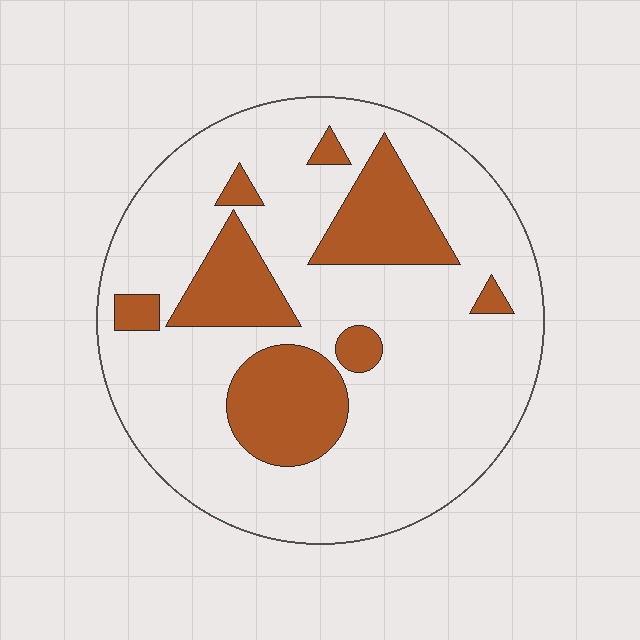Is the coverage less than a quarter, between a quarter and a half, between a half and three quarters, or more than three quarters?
Less than a quarter.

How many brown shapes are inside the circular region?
8.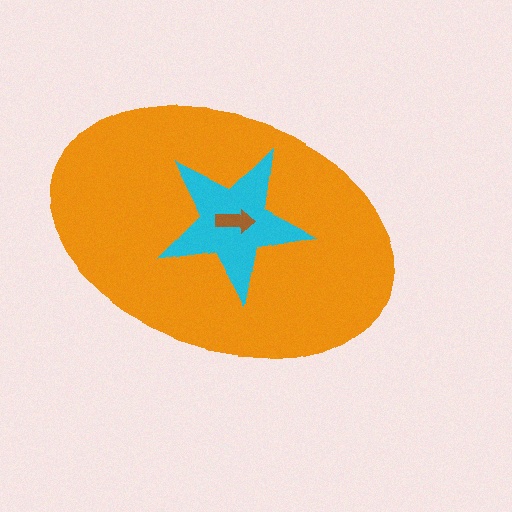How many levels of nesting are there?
3.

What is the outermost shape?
The orange ellipse.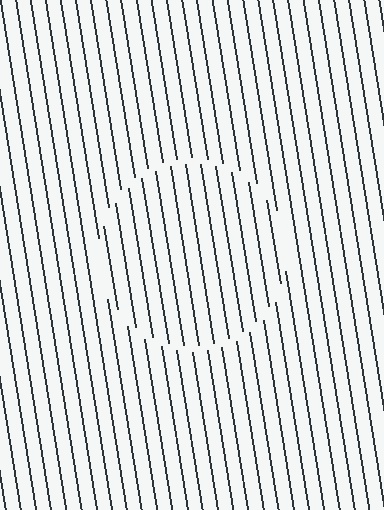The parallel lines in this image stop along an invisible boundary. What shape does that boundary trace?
An illusory circle. The interior of the shape contains the same grating, shifted by half a period — the contour is defined by the phase discontinuity where line-ends from the inner and outer gratings abut.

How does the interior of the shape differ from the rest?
The interior of the shape contains the same grating, shifted by half a period — the contour is defined by the phase discontinuity where line-ends from the inner and outer gratings abut.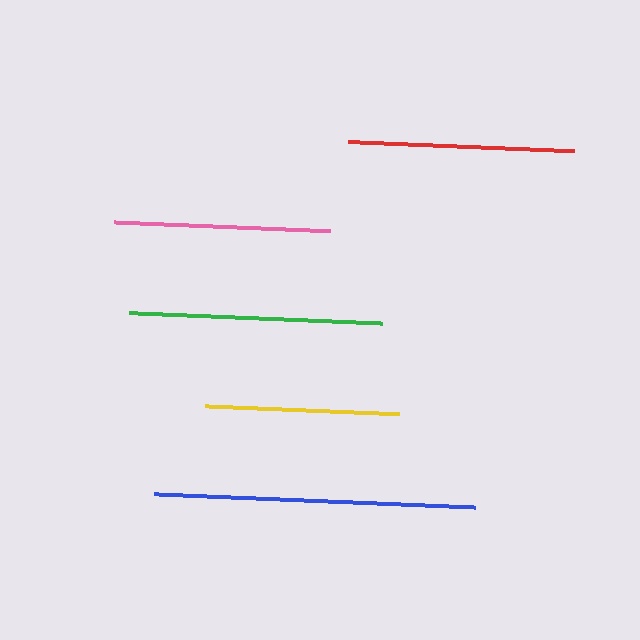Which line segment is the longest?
The blue line is the longest at approximately 321 pixels.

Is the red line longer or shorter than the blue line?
The blue line is longer than the red line.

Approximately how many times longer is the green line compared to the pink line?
The green line is approximately 1.2 times the length of the pink line.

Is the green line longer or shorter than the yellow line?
The green line is longer than the yellow line.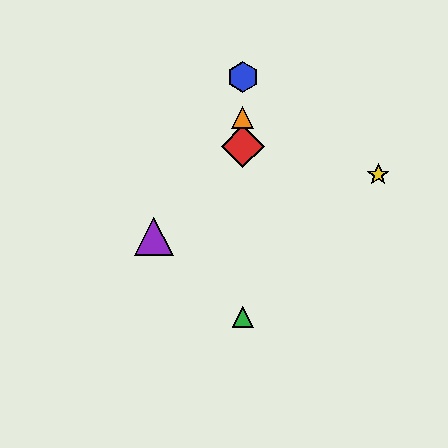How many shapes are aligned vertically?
4 shapes (the red diamond, the blue hexagon, the green triangle, the orange triangle) are aligned vertically.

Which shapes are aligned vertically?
The red diamond, the blue hexagon, the green triangle, the orange triangle are aligned vertically.